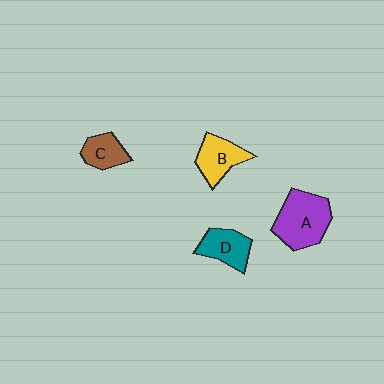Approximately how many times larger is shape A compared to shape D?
Approximately 1.6 times.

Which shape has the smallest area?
Shape C (brown).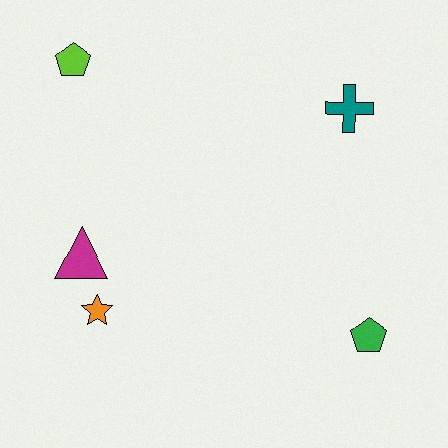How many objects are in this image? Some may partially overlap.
There are 5 objects.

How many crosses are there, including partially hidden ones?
There is 1 cross.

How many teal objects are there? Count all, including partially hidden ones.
There is 1 teal object.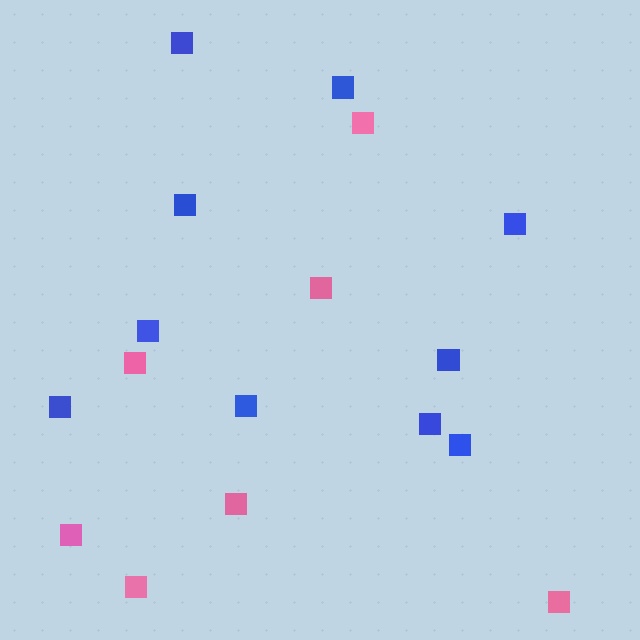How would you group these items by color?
There are 2 groups: one group of pink squares (7) and one group of blue squares (10).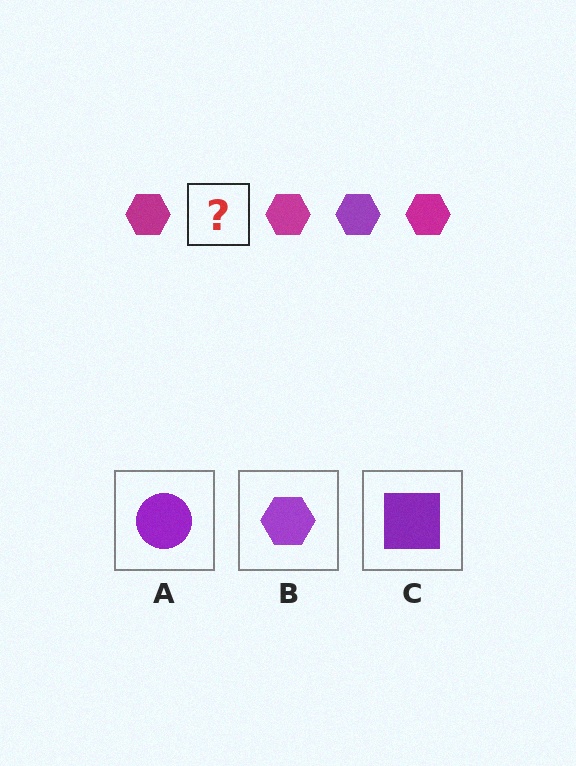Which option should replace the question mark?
Option B.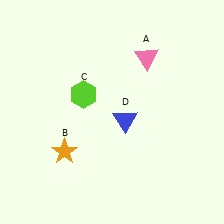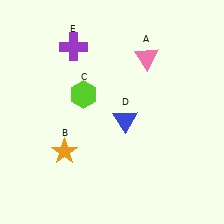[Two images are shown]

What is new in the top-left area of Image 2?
A purple cross (E) was added in the top-left area of Image 2.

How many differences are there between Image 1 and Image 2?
There is 1 difference between the two images.